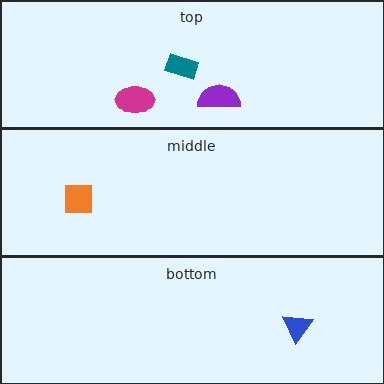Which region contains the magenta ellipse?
The top region.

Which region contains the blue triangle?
The bottom region.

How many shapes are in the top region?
3.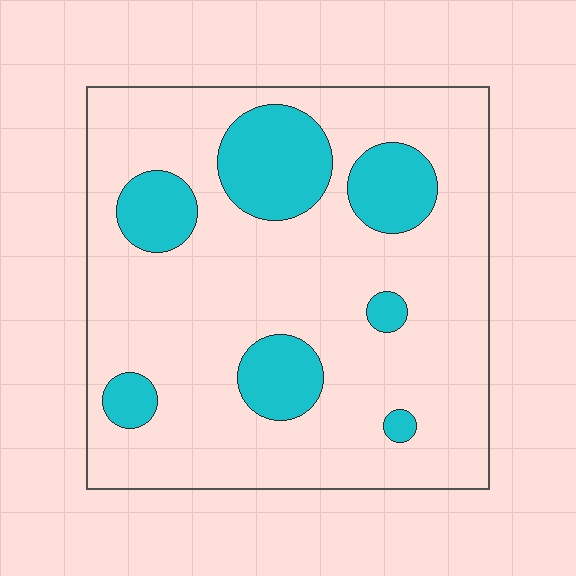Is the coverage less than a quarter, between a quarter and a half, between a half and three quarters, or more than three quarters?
Less than a quarter.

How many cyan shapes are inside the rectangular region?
7.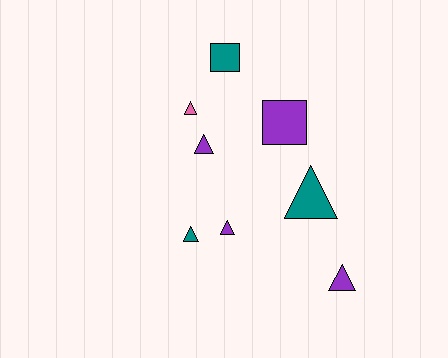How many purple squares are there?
There is 1 purple square.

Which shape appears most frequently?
Triangle, with 6 objects.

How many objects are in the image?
There are 8 objects.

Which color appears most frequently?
Purple, with 4 objects.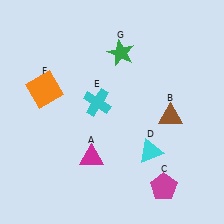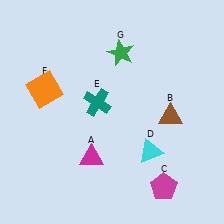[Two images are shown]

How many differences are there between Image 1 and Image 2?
There is 1 difference between the two images.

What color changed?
The cross (E) changed from cyan in Image 1 to teal in Image 2.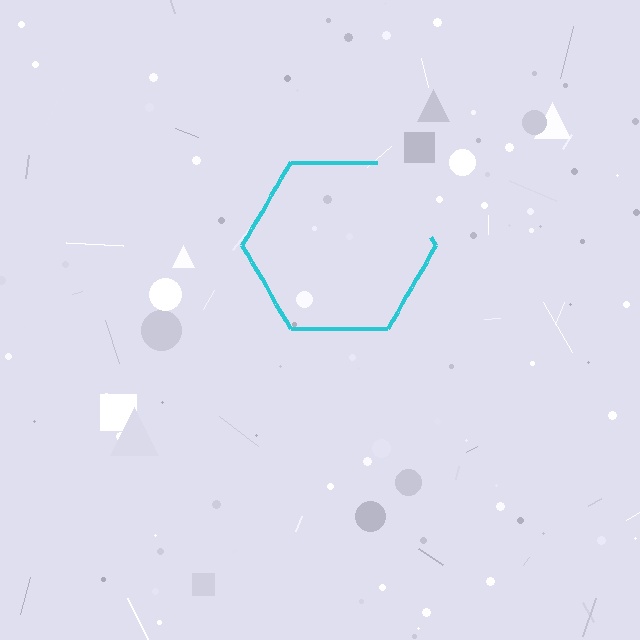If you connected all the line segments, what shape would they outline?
They would outline a hexagon.